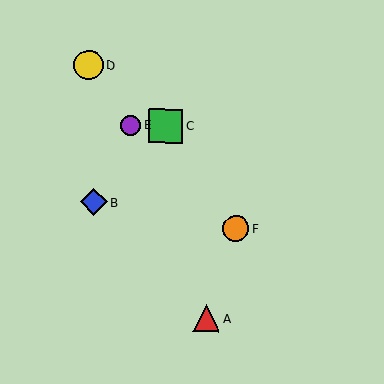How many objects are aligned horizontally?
2 objects (C, E) are aligned horizontally.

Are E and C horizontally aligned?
Yes, both are at y≈125.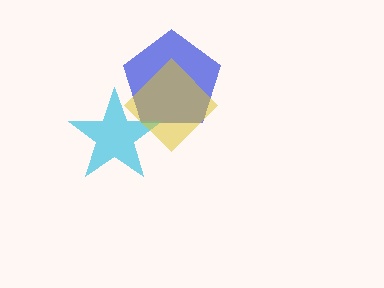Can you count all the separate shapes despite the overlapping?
Yes, there are 3 separate shapes.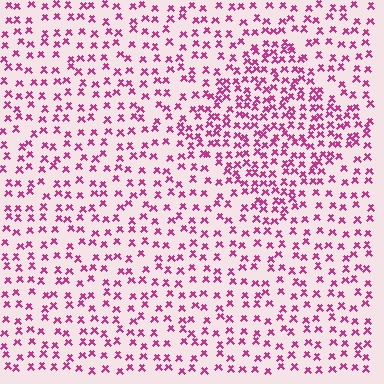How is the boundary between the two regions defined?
The boundary is defined by a change in element density (approximately 1.8x ratio). All elements are the same color, size, and shape.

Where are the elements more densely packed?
The elements are more densely packed inside the diamond boundary.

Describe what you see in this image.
The image contains small magenta elements arranged at two different densities. A diamond-shaped region is visible where the elements are more densely packed than the surrounding area.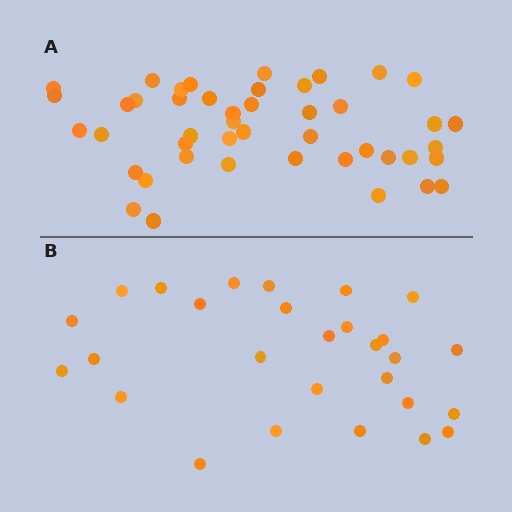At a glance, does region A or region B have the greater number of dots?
Region A (the top region) has more dots.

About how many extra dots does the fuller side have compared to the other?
Region A has approximately 15 more dots than region B.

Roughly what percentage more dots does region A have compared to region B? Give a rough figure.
About 60% more.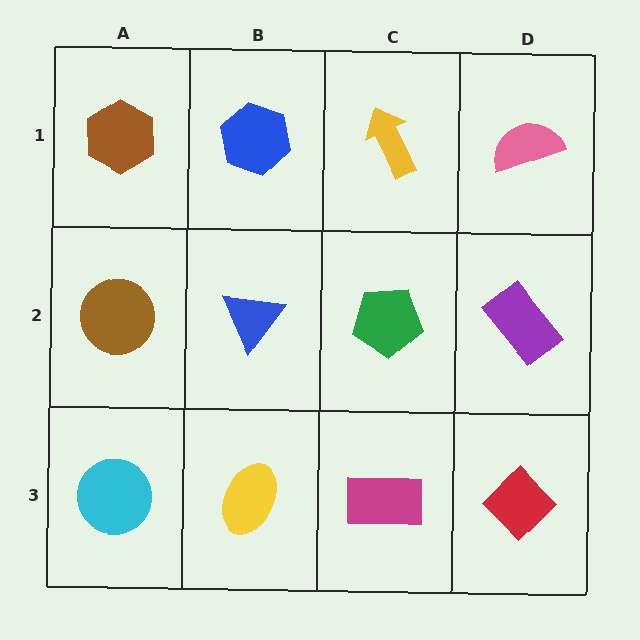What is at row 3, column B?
A yellow ellipse.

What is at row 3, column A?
A cyan circle.